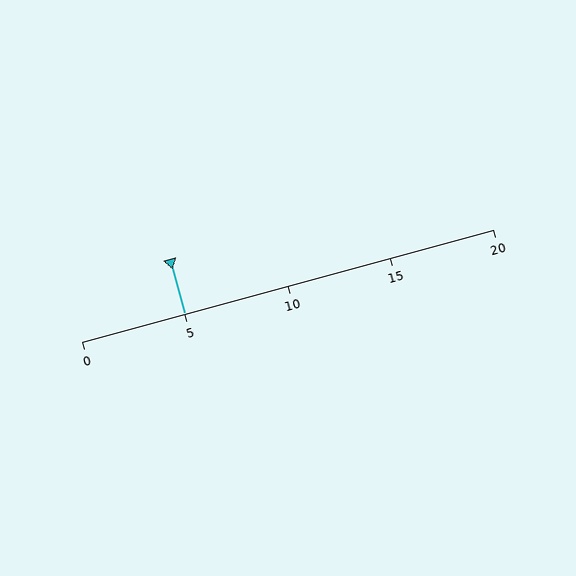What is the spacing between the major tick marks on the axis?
The major ticks are spaced 5 apart.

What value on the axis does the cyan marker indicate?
The marker indicates approximately 5.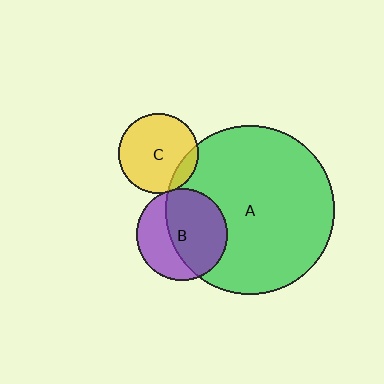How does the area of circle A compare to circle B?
Approximately 3.4 times.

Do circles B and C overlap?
Yes.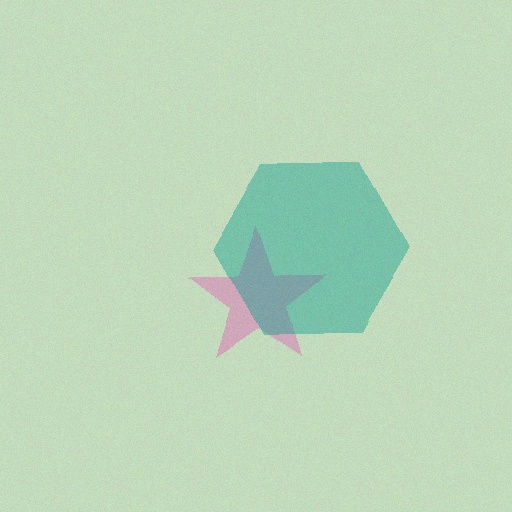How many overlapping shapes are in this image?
There are 2 overlapping shapes in the image.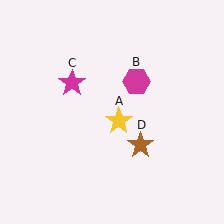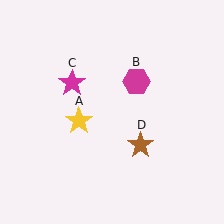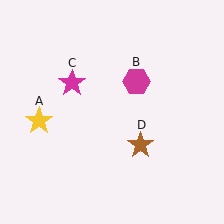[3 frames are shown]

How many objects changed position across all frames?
1 object changed position: yellow star (object A).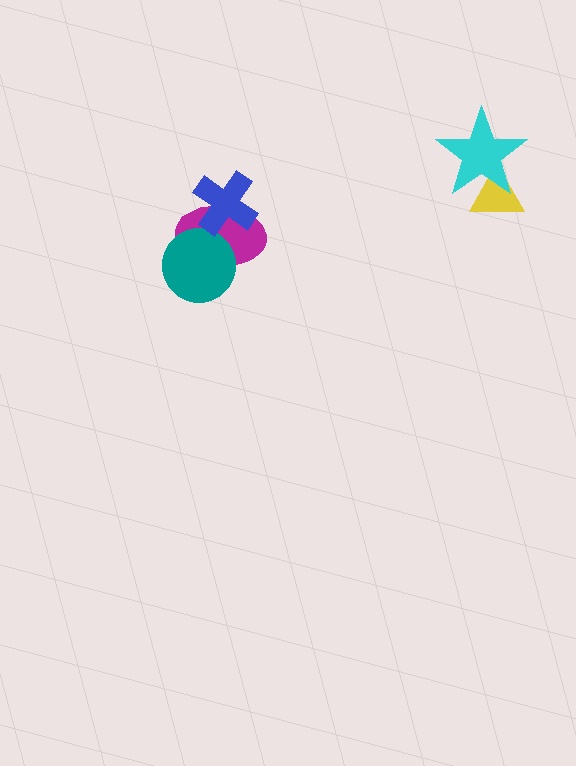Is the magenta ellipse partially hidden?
Yes, it is partially covered by another shape.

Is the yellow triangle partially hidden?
Yes, it is partially covered by another shape.